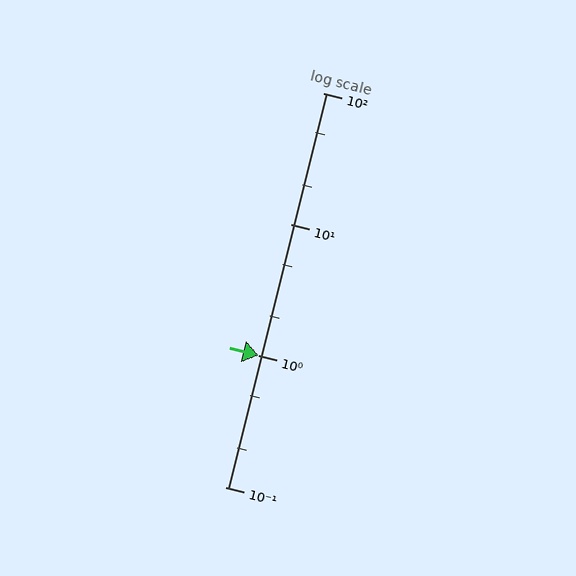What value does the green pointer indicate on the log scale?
The pointer indicates approximately 1.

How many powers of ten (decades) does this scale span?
The scale spans 3 decades, from 0.1 to 100.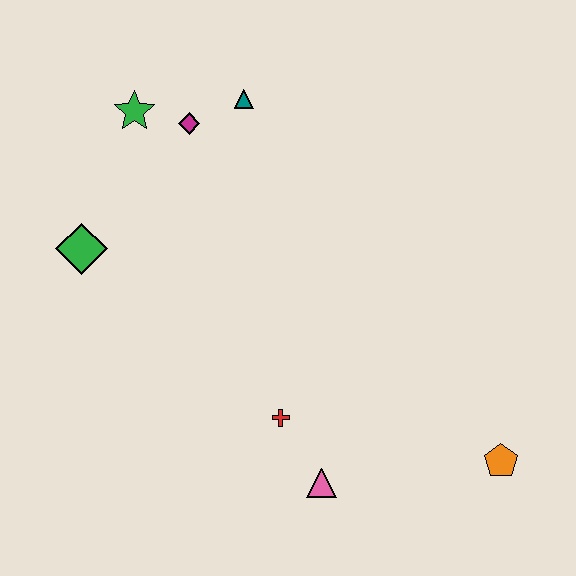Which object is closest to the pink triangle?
The red cross is closest to the pink triangle.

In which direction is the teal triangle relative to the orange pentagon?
The teal triangle is above the orange pentagon.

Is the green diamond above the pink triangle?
Yes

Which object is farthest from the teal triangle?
The orange pentagon is farthest from the teal triangle.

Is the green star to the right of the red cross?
No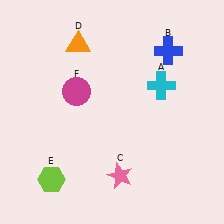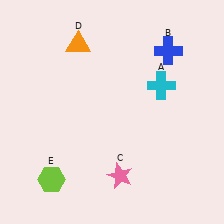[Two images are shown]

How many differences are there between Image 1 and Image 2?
There is 1 difference between the two images.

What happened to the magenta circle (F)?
The magenta circle (F) was removed in Image 2. It was in the top-left area of Image 1.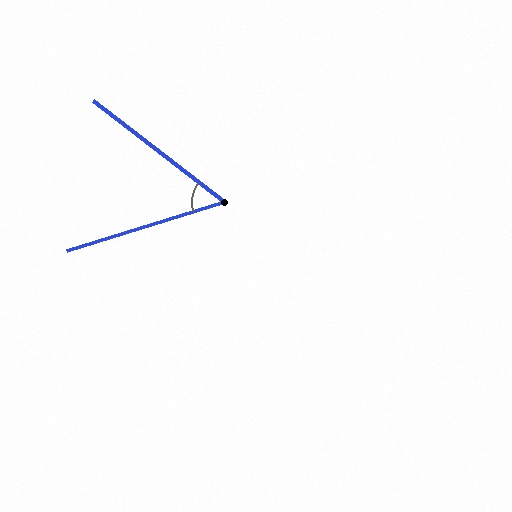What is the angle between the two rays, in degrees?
Approximately 55 degrees.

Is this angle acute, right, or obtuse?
It is acute.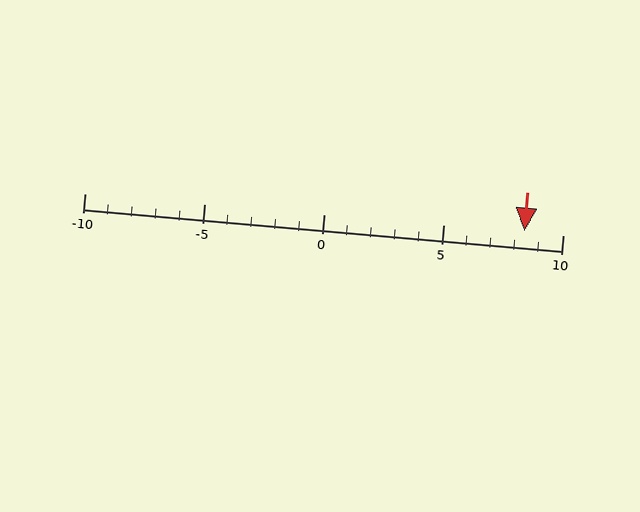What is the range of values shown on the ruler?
The ruler shows values from -10 to 10.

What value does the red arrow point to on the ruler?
The red arrow points to approximately 8.